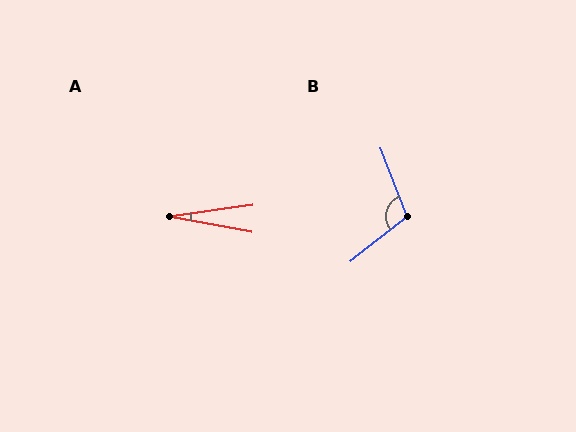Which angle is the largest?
B, at approximately 106 degrees.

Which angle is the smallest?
A, at approximately 19 degrees.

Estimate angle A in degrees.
Approximately 19 degrees.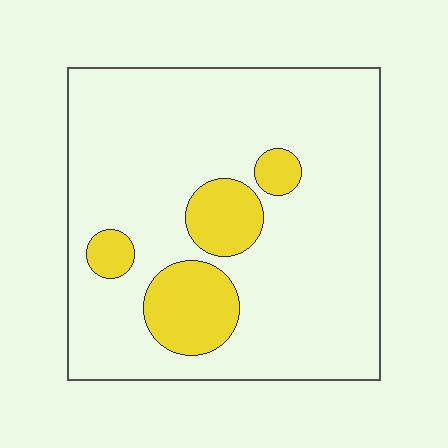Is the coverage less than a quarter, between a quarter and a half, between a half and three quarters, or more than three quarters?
Less than a quarter.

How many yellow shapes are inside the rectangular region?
4.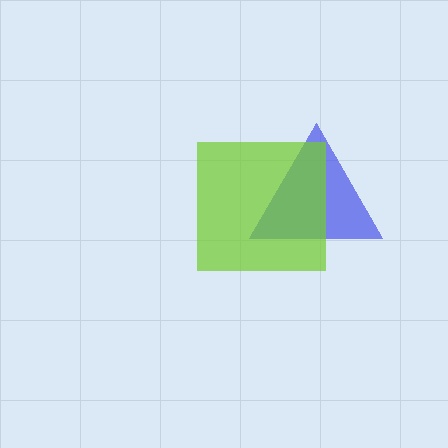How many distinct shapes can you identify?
There are 2 distinct shapes: a blue triangle, a lime square.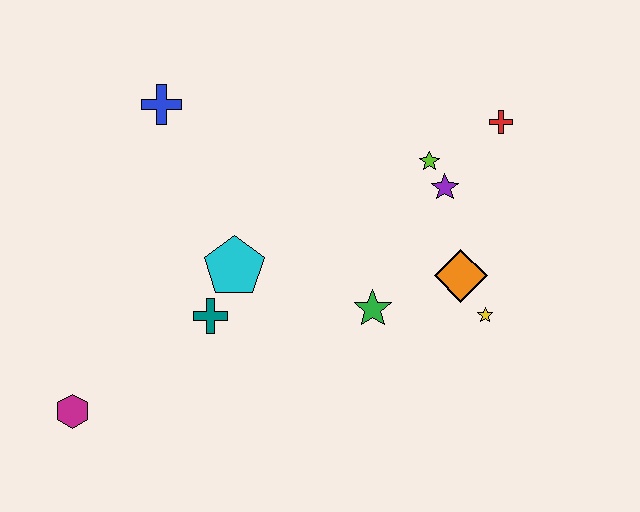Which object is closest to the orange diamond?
The yellow star is closest to the orange diamond.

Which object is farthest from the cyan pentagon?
The red cross is farthest from the cyan pentagon.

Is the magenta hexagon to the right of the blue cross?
No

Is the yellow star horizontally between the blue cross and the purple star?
No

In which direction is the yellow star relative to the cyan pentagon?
The yellow star is to the right of the cyan pentagon.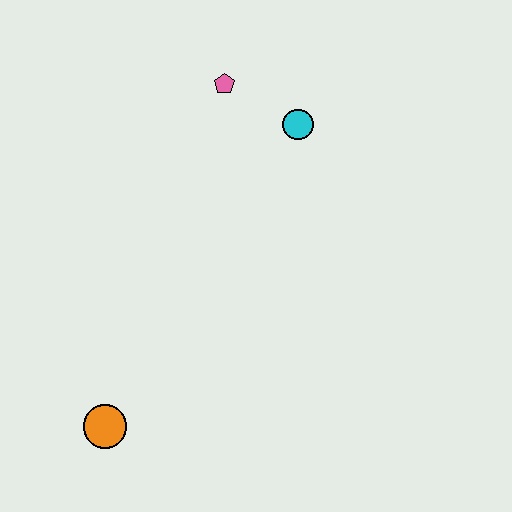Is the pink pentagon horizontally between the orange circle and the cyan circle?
Yes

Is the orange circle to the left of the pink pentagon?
Yes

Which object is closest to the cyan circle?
The pink pentagon is closest to the cyan circle.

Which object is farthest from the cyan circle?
The orange circle is farthest from the cyan circle.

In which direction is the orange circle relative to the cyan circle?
The orange circle is below the cyan circle.